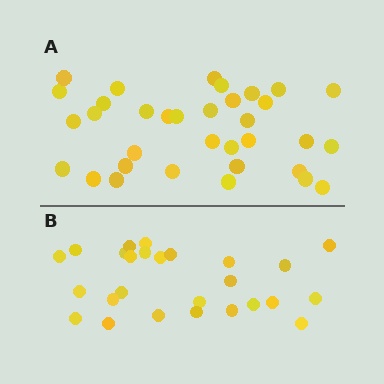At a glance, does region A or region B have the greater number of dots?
Region A (the top region) has more dots.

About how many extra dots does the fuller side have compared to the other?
Region A has roughly 8 or so more dots than region B.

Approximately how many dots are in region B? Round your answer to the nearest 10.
About 30 dots. (The exact count is 26, which rounds to 30.)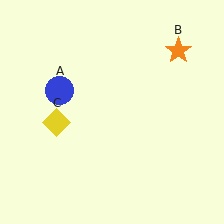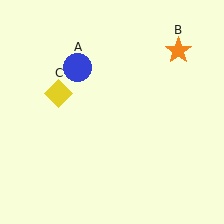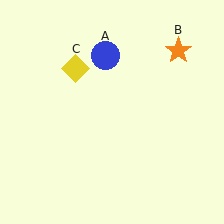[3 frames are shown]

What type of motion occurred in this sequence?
The blue circle (object A), yellow diamond (object C) rotated clockwise around the center of the scene.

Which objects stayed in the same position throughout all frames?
Orange star (object B) remained stationary.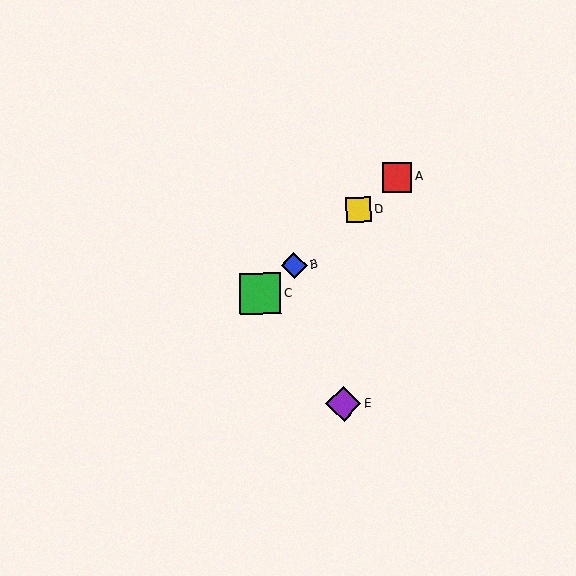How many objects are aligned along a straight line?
4 objects (A, B, C, D) are aligned along a straight line.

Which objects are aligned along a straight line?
Objects A, B, C, D are aligned along a straight line.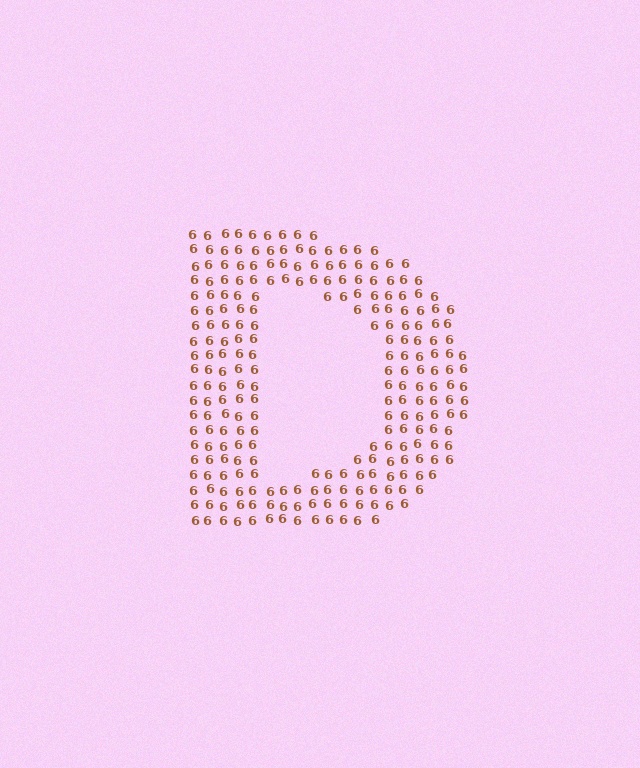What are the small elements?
The small elements are digit 6's.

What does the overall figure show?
The overall figure shows the letter D.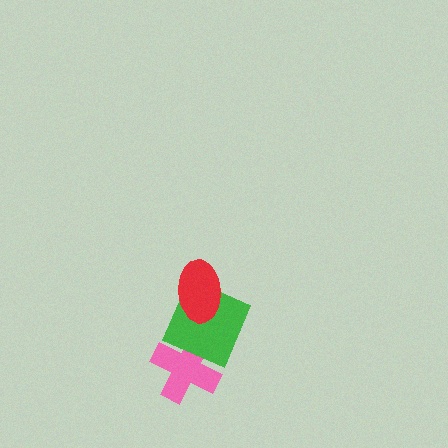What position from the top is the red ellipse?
The red ellipse is 1st from the top.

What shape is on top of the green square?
The red ellipse is on top of the green square.